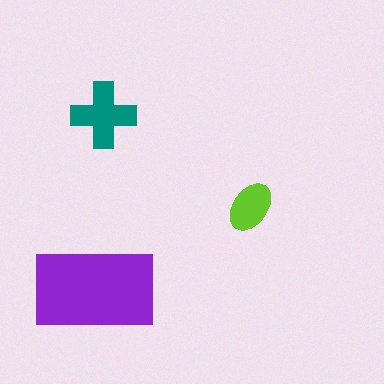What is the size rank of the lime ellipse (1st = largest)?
3rd.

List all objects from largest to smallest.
The purple rectangle, the teal cross, the lime ellipse.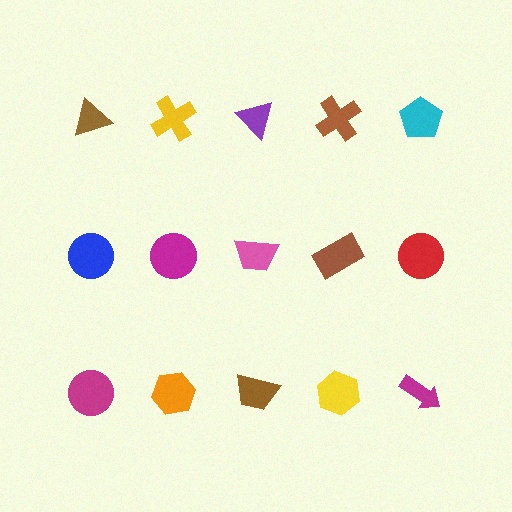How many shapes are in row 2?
5 shapes.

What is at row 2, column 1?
A blue circle.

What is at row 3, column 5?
A magenta arrow.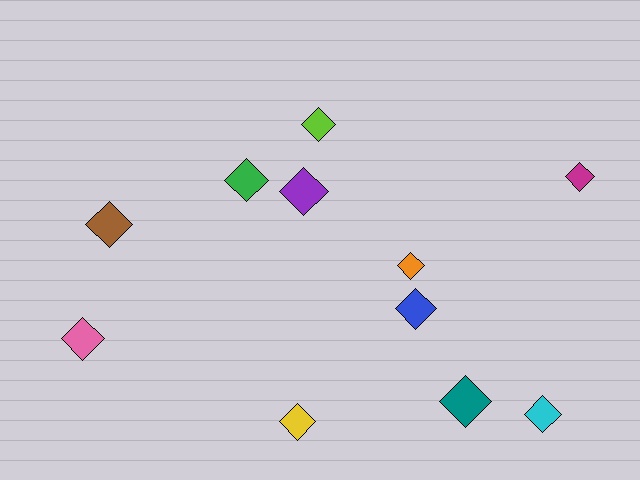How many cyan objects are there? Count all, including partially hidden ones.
There is 1 cyan object.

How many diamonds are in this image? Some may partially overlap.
There are 11 diamonds.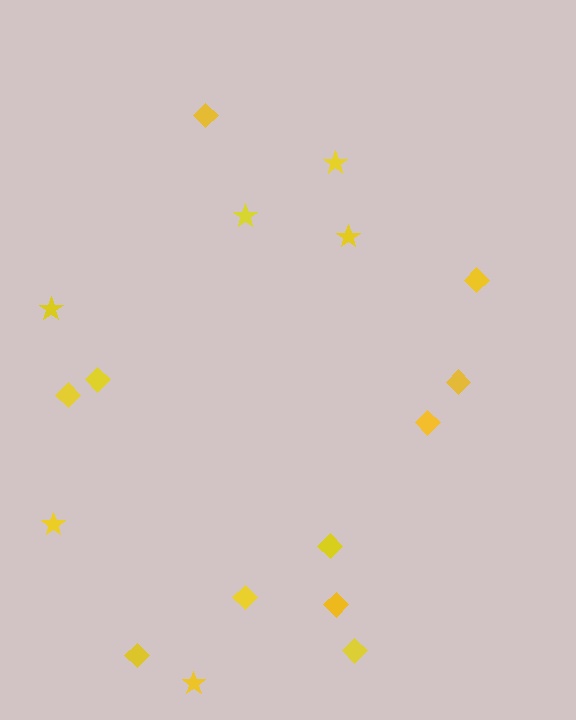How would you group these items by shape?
There are 2 groups: one group of stars (6) and one group of diamonds (11).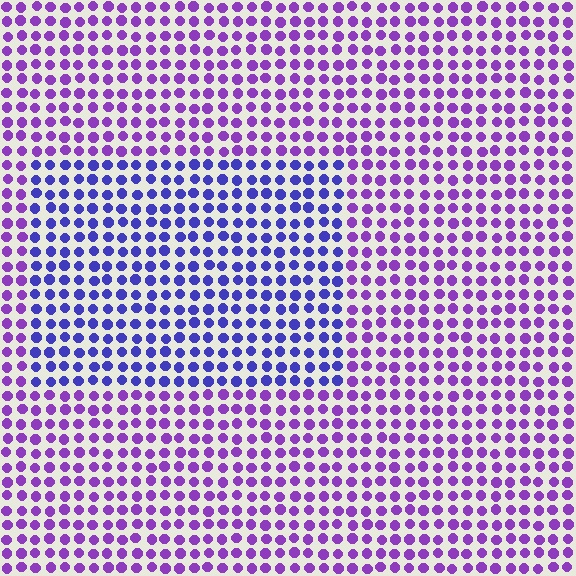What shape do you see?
I see a rectangle.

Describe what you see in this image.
The image is filled with small purple elements in a uniform arrangement. A rectangle-shaped region is visible where the elements are tinted to a slightly different hue, forming a subtle color boundary.